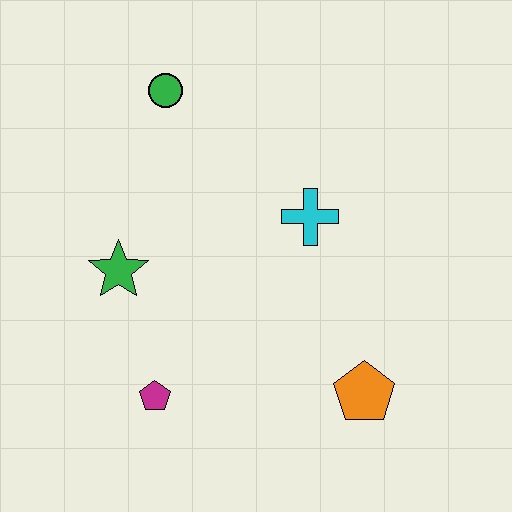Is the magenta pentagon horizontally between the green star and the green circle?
Yes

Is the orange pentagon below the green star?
Yes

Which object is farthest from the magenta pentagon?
The green circle is farthest from the magenta pentagon.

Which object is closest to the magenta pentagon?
The green star is closest to the magenta pentagon.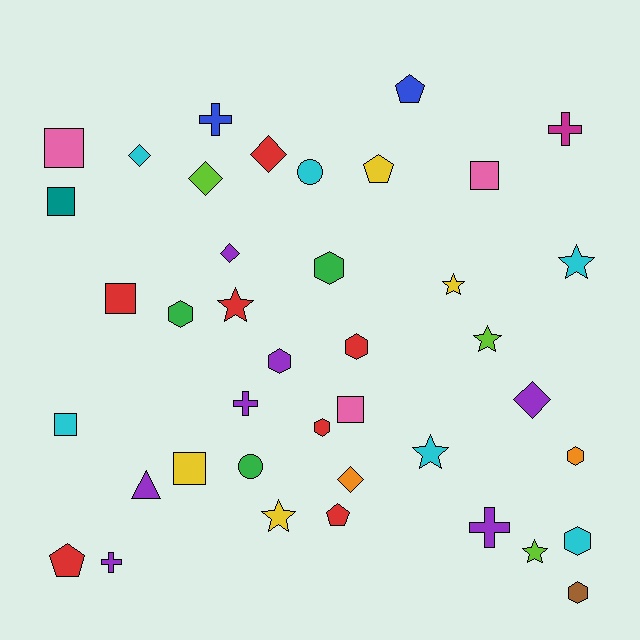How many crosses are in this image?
There are 5 crosses.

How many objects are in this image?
There are 40 objects.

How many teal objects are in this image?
There is 1 teal object.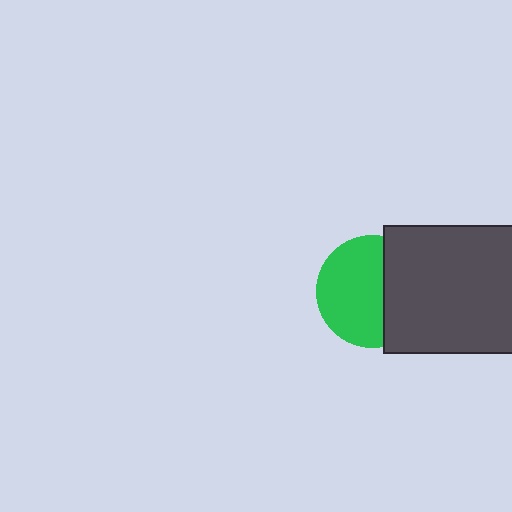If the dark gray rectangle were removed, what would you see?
You would see the complete green circle.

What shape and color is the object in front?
The object in front is a dark gray rectangle.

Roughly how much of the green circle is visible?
About half of it is visible (roughly 62%).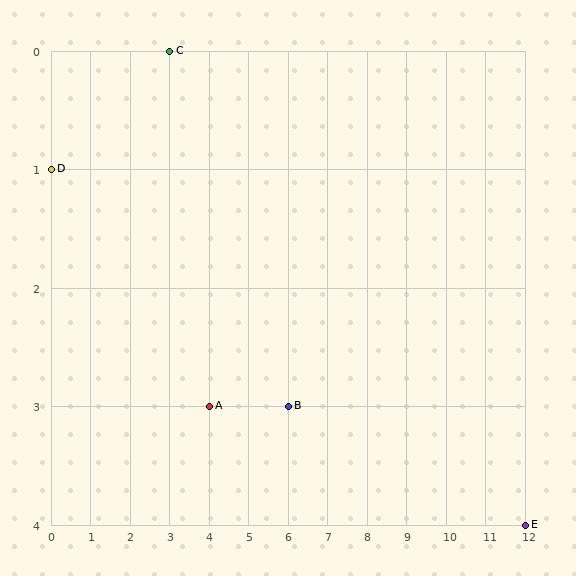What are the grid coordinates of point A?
Point A is at grid coordinates (4, 3).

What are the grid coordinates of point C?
Point C is at grid coordinates (3, 0).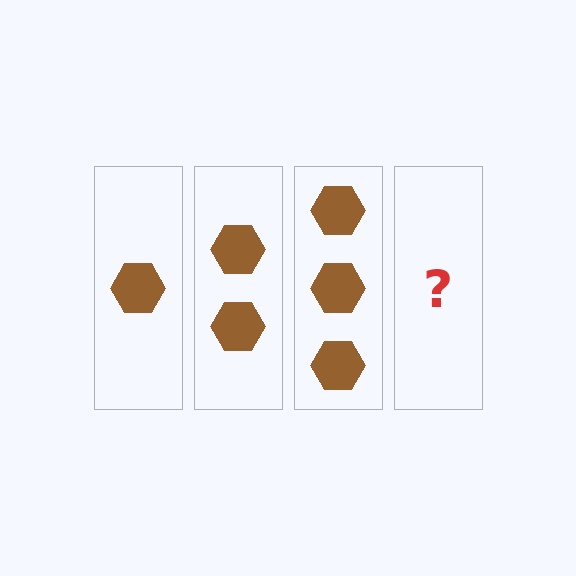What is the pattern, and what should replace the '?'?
The pattern is that each step adds one more hexagon. The '?' should be 4 hexagons.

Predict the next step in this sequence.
The next step is 4 hexagons.